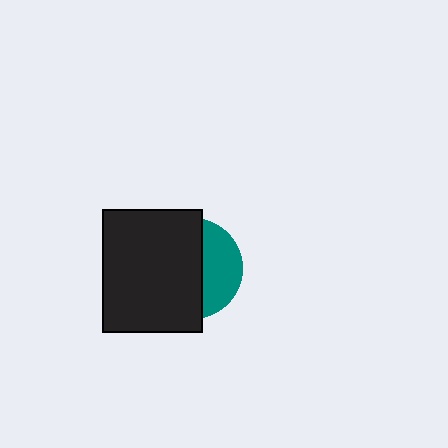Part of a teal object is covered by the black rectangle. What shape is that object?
It is a circle.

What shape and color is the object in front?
The object in front is a black rectangle.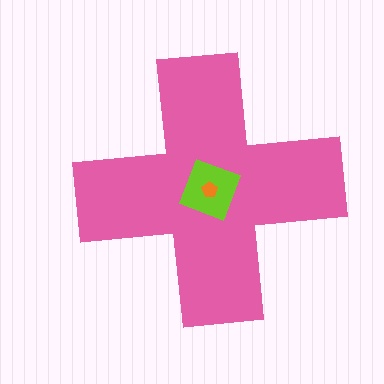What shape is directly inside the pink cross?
The lime diamond.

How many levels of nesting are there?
3.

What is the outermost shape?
The pink cross.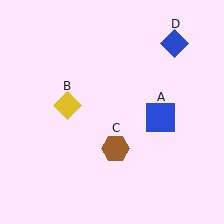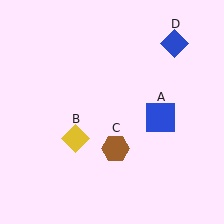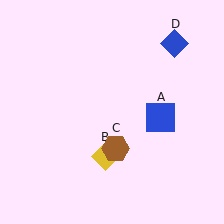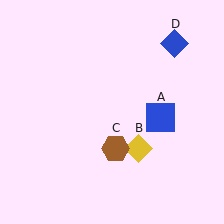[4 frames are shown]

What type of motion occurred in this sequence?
The yellow diamond (object B) rotated counterclockwise around the center of the scene.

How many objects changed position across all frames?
1 object changed position: yellow diamond (object B).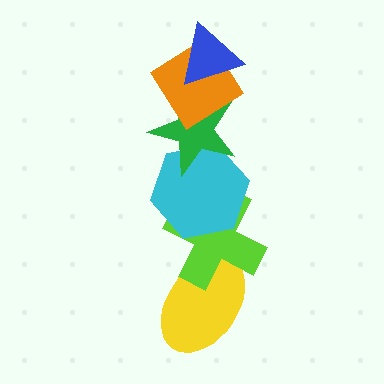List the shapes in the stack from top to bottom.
From top to bottom: the blue triangle, the orange diamond, the green star, the cyan hexagon, the lime cross, the yellow ellipse.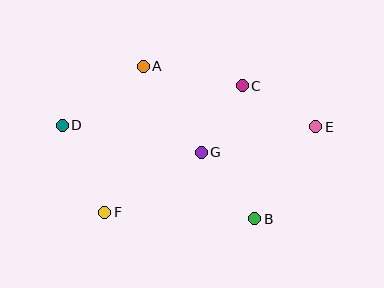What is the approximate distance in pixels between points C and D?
The distance between C and D is approximately 185 pixels.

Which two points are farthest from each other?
Points D and E are farthest from each other.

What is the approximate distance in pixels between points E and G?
The distance between E and G is approximately 117 pixels.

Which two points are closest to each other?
Points C and G are closest to each other.